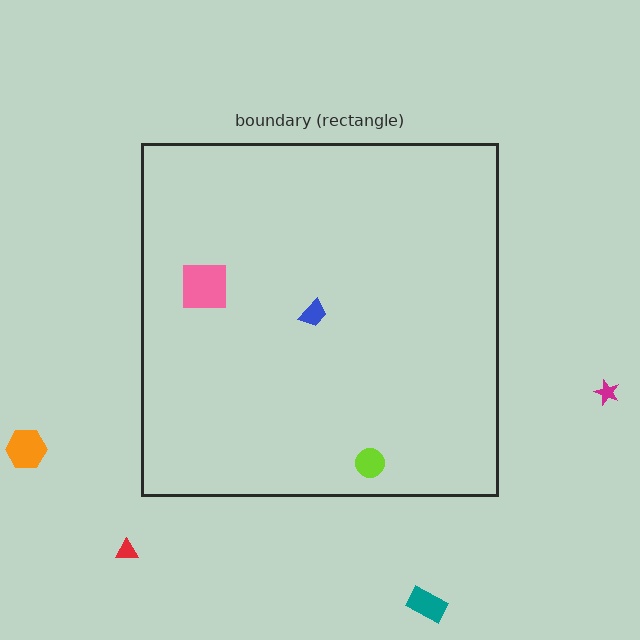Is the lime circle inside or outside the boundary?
Inside.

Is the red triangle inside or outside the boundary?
Outside.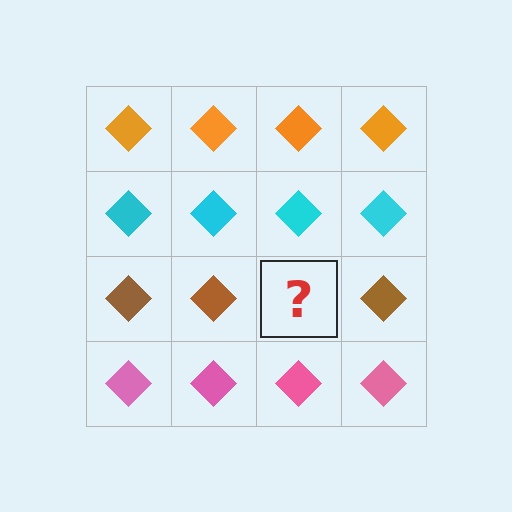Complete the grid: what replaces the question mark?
The question mark should be replaced with a brown diamond.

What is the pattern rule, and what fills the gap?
The rule is that each row has a consistent color. The gap should be filled with a brown diamond.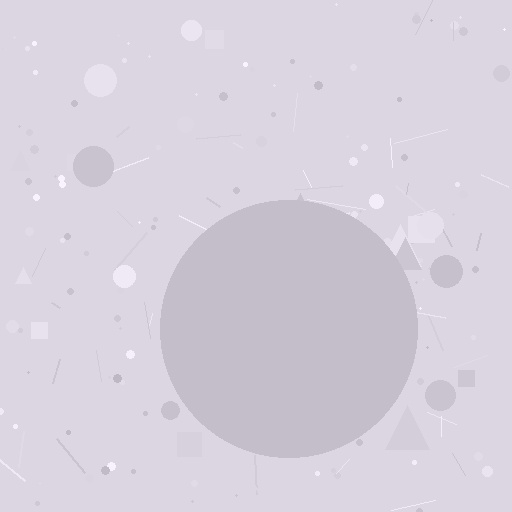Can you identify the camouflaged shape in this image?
The camouflaged shape is a circle.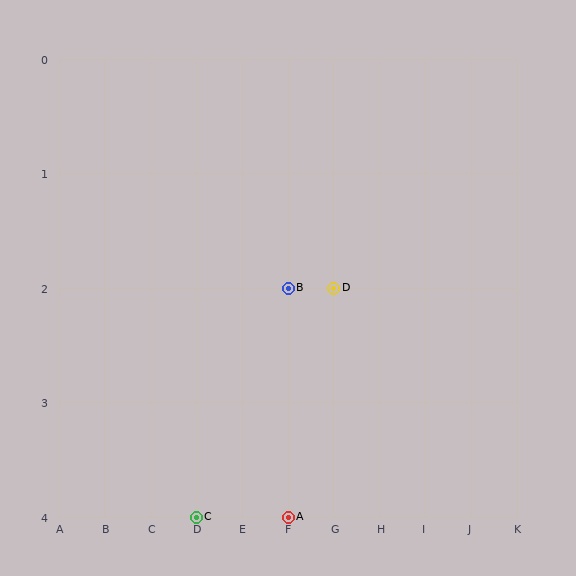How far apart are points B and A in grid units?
Points B and A are 2 rows apart.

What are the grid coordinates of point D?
Point D is at grid coordinates (G, 2).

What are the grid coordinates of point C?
Point C is at grid coordinates (D, 4).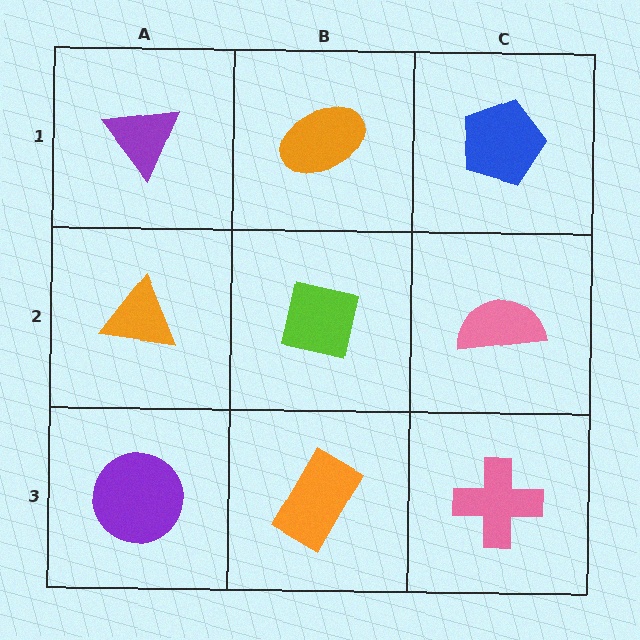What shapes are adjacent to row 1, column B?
A lime square (row 2, column B), a purple triangle (row 1, column A), a blue pentagon (row 1, column C).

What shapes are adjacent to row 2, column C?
A blue pentagon (row 1, column C), a pink cross (row 3, column C), a lime square (row 2, column B).